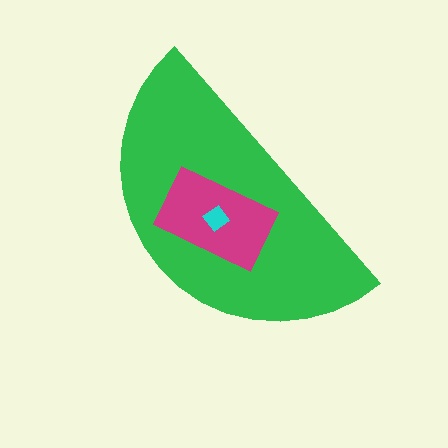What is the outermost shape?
The green semicircle.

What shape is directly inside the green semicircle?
The magenta rectangle.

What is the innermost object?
The cyan diamond.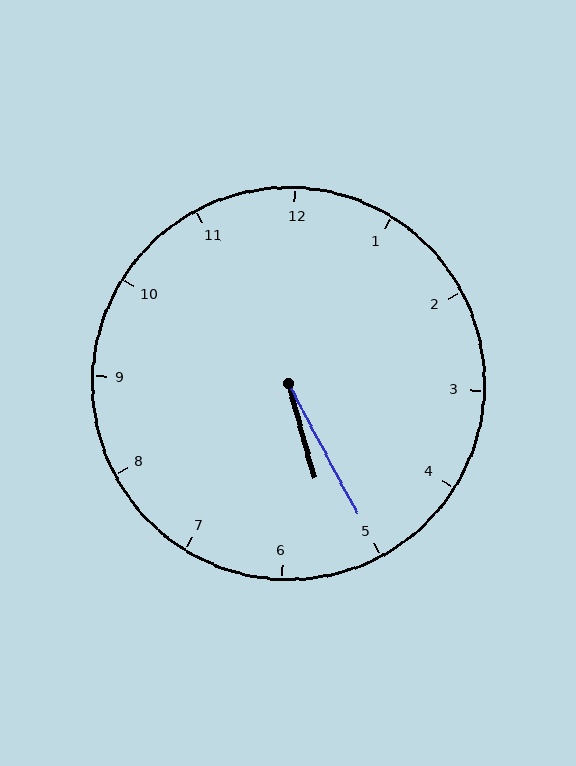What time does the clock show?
5:25.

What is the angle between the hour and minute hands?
Approximately 12 degrees.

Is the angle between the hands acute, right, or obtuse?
It is acute.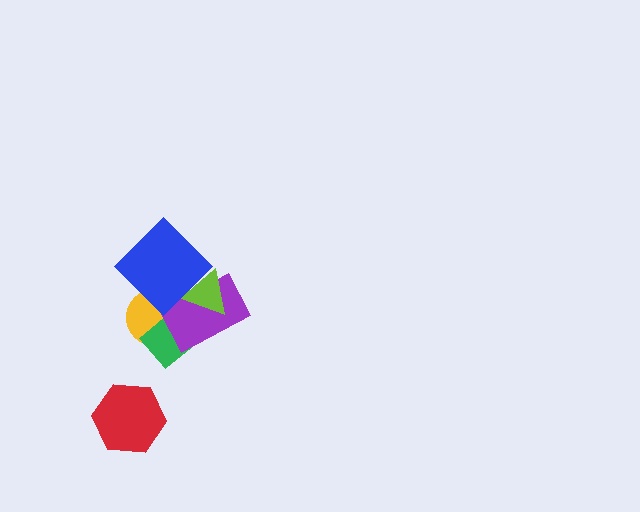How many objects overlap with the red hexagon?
0 objects overlap with the red hexagon.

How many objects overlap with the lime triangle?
2 objects overlap with the lime triangle.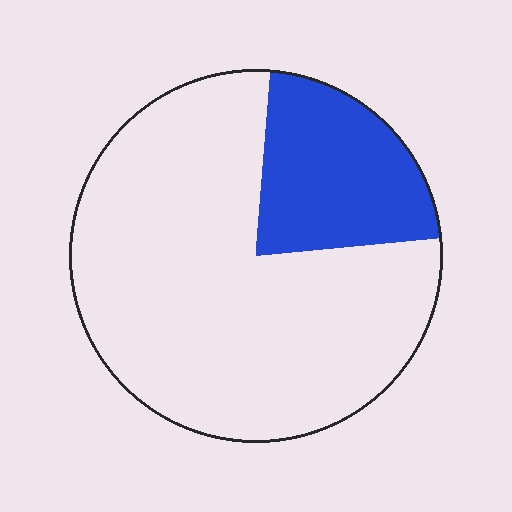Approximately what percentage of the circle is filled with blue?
Approximately 20%.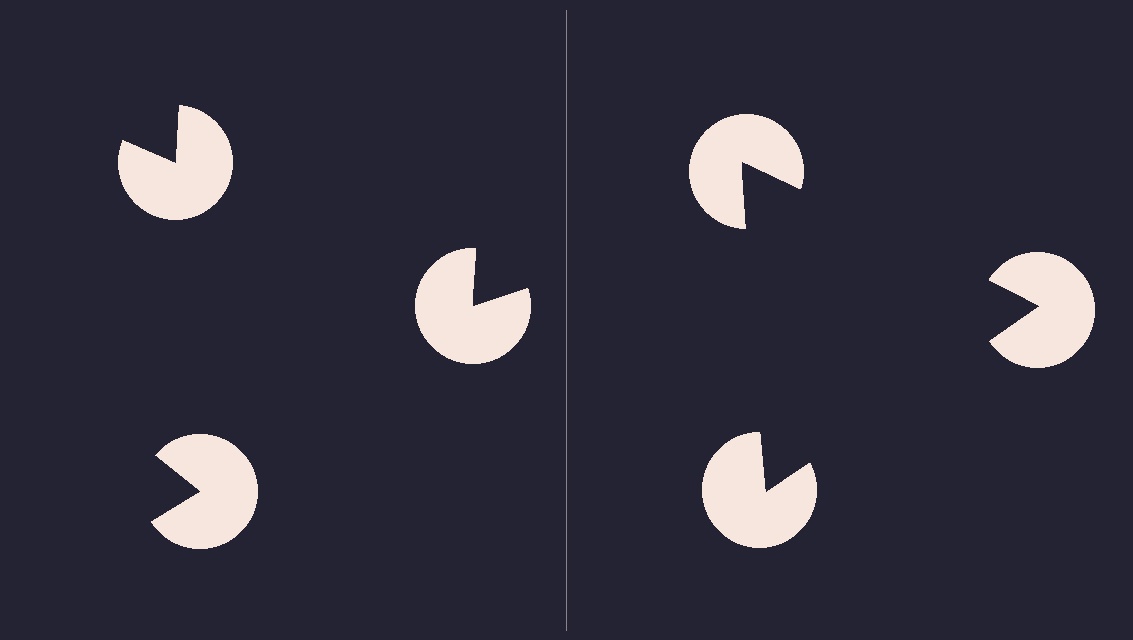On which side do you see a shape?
An illusory triangle appears on the right side. On the left side the wedge cuts are rotated, so no coherent shape forms.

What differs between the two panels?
The pac-man discs are positioned identically on both sides; only the wedge orientations differ. On the right they align to a triangle; on the left they are misaligned.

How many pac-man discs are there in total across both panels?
6 — 3 on each side.